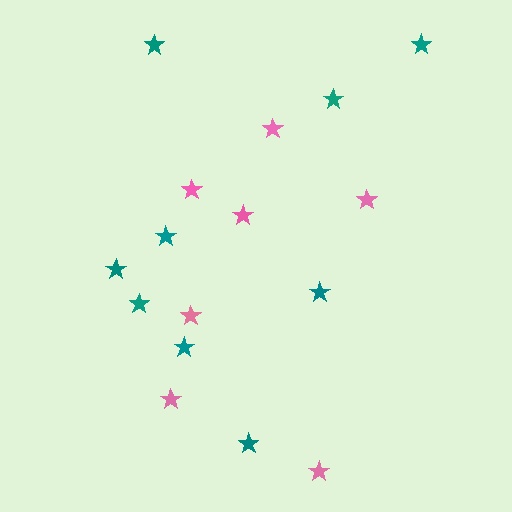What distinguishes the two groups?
There are 2 groups: one group of pink stars (7) and one group of teal stars (9).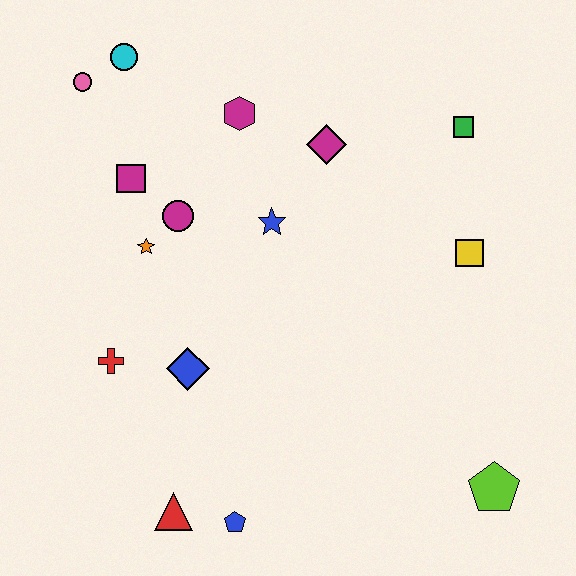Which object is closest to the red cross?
The blue diamond is closest to the red cross.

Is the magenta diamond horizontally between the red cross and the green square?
Yes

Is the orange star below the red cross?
No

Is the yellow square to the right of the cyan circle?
Yes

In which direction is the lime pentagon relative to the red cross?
The lime pentagon is to the right of the red cross.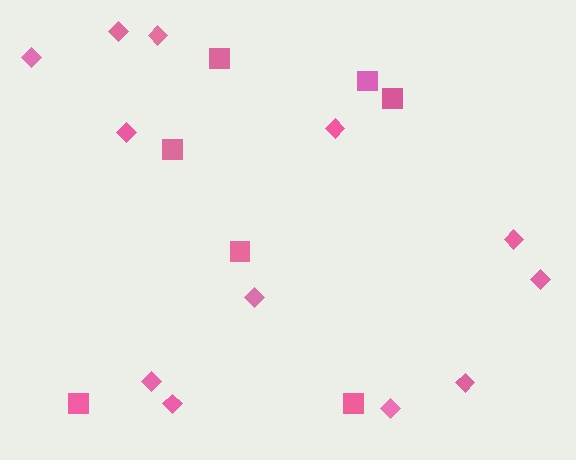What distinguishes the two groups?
There are 2 groups: one group of squares (7) and one group of diamonds (12).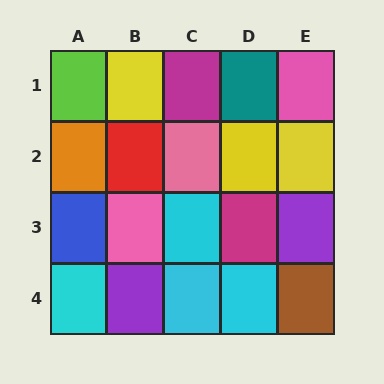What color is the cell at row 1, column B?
Yellow.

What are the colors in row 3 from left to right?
Blue, pink, cyan, magenta, purple.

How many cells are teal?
1 cell is teal.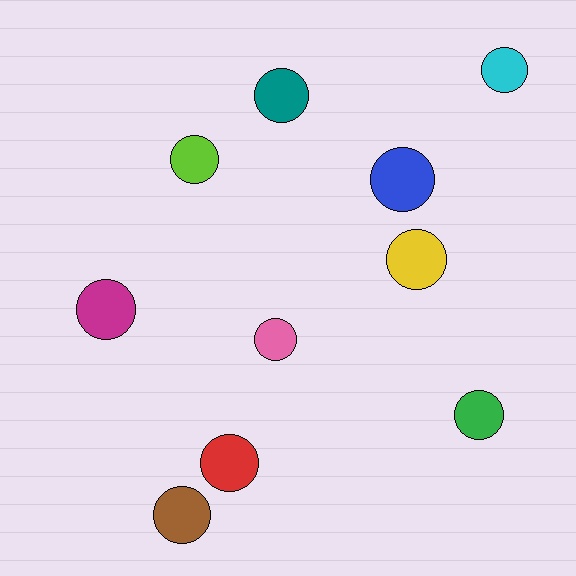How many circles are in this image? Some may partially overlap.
There are 10 circles.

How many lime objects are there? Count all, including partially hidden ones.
There is 1 lime object.